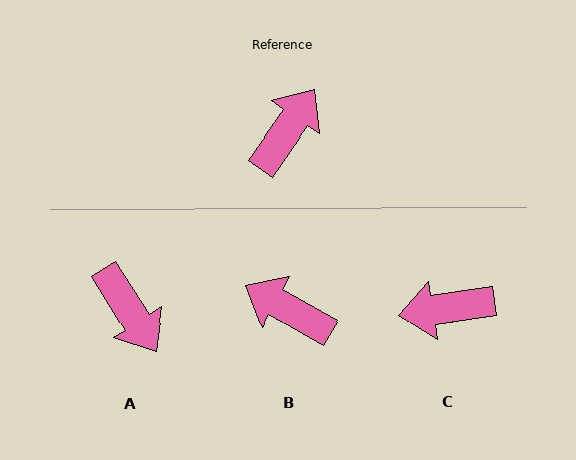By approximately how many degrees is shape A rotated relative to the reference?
Approximately 113 degrees clockwise.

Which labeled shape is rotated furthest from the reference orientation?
C, about 133 degrees away.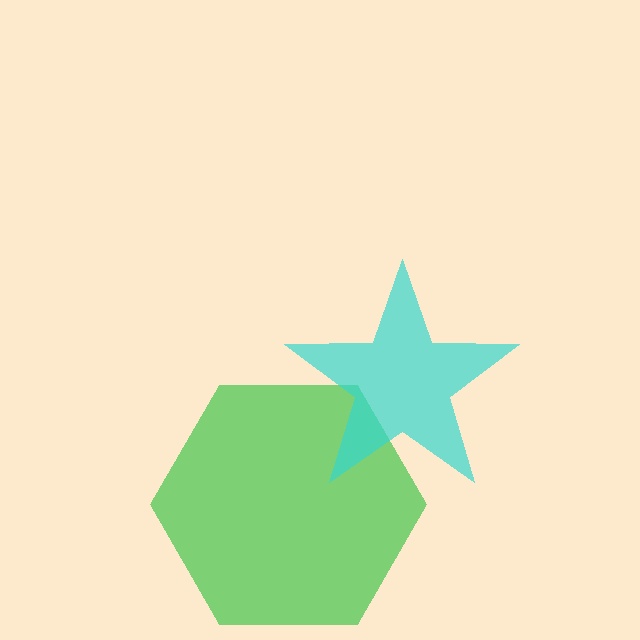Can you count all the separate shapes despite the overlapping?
Yes, there are 2 separate shapes.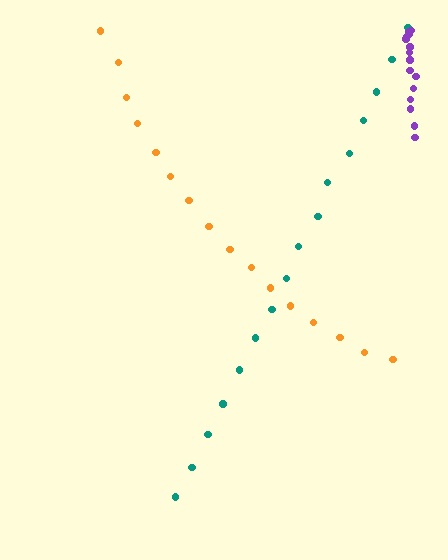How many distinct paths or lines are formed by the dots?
There are 3 distinct paths.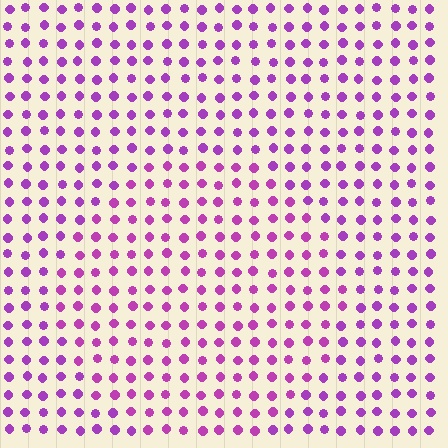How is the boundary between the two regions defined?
The boundary is defined purely by a slight shift in hue (about 17 degrees). Spacing, size, and orientation are identical on both sides.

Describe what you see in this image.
The image is filled with small purple elements in a uniform arrangement. A circle-shaped region is visible where the elements are tinted to a slightly different hue, forming a subtle color boundary.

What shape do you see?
I see a circle.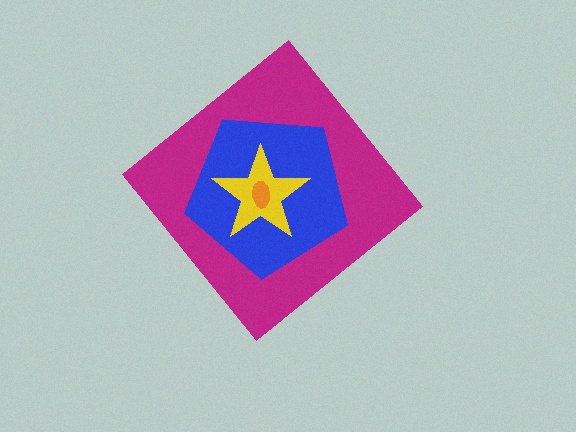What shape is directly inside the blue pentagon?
The yellow star.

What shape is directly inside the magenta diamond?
The blue pentagon.